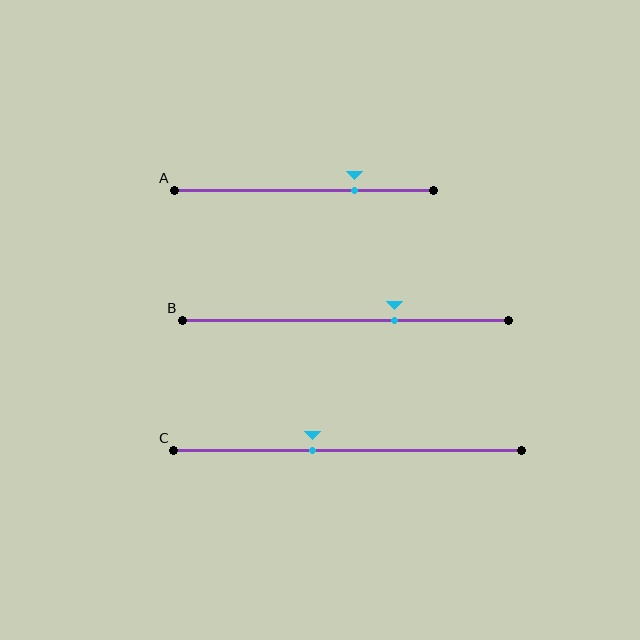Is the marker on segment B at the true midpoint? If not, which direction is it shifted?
No, the marker on segment B is shifted to the right by about 15% of the segment length.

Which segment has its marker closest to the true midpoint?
Segment C has its marker closest to the true midpoint.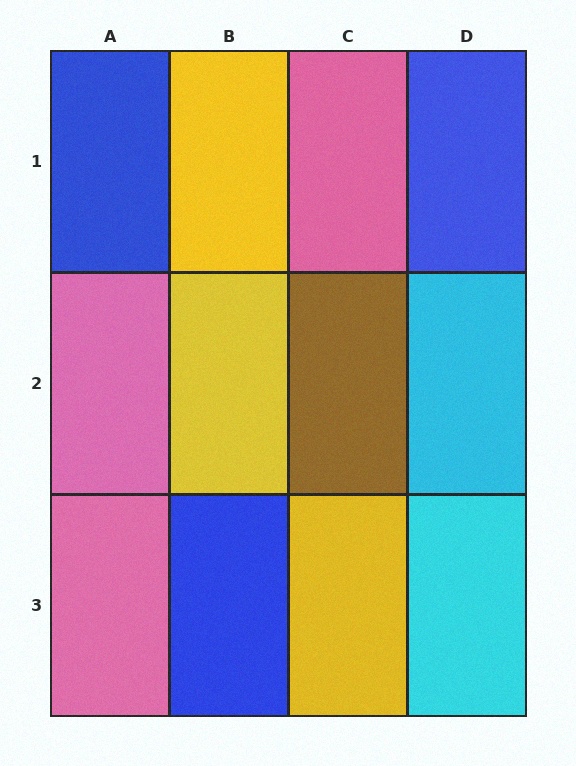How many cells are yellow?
3 cells are yellow.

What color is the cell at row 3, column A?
Pink.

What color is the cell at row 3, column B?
Blue.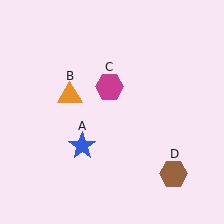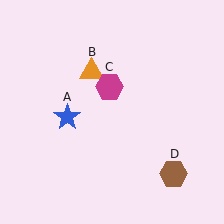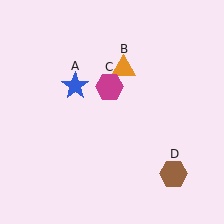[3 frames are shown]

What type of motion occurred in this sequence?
The blue star (object A), orange triangle (object B) rotated clockwise around the center of the scene.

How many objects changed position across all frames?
2 objects changed position: blue star (object A), orange triangle (object B).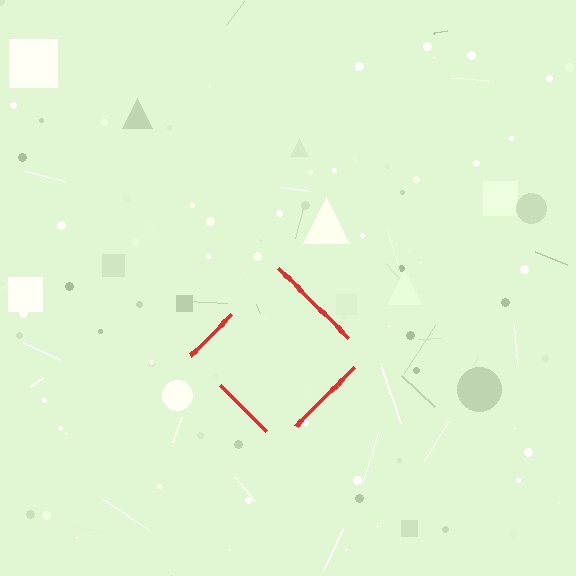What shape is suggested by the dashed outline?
The dashed outline suggests a diamond.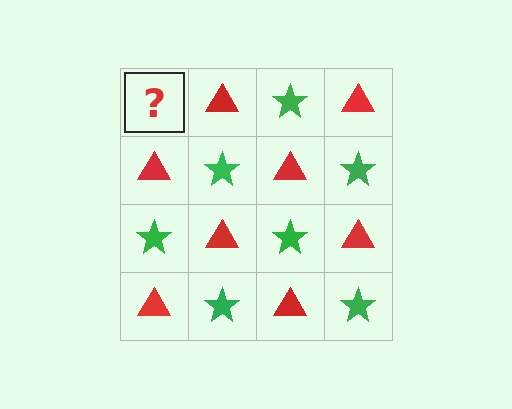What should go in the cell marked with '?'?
The missing cell should contain a green star.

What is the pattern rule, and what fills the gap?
The rule is that it alternates green star and red triangle in a checkerboard pattern. The gap should be filled with a green star.